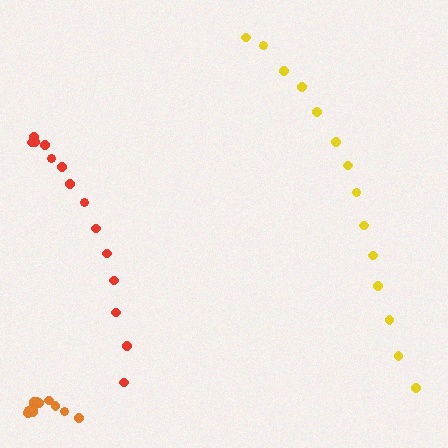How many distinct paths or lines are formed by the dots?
There are 3 distinct paths.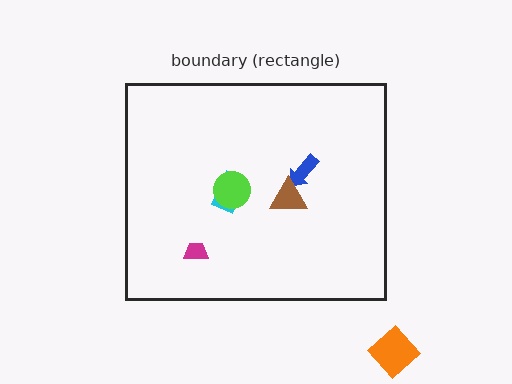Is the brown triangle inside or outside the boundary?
Inside.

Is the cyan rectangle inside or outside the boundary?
Inside.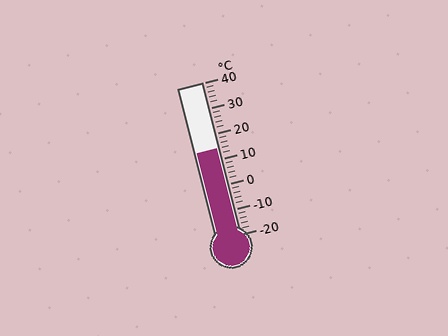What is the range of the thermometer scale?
The thermometer scale ranges from -20°C to 40°C.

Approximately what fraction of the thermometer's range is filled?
The thermometer is filled to approximately 55% of its range.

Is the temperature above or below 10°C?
The temperature is above 10°C.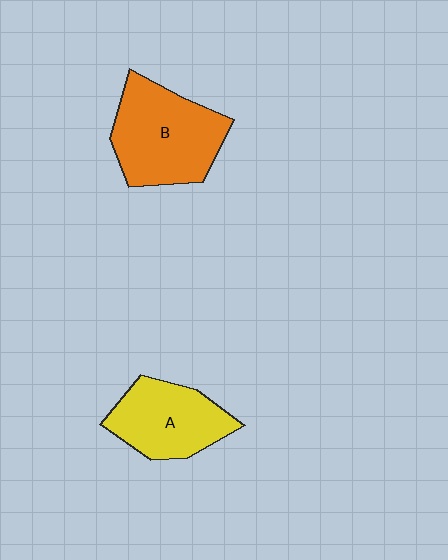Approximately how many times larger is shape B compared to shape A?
Approximately 1.3 times.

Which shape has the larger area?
Shape B (orange).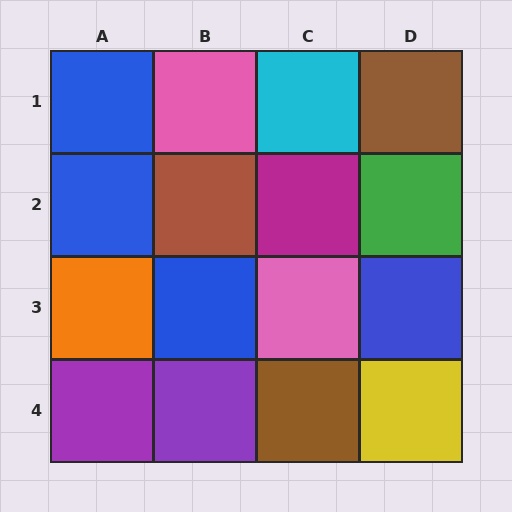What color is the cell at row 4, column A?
Purple.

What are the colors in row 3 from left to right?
Orange, blue, pink, blue.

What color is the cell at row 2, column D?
Green.